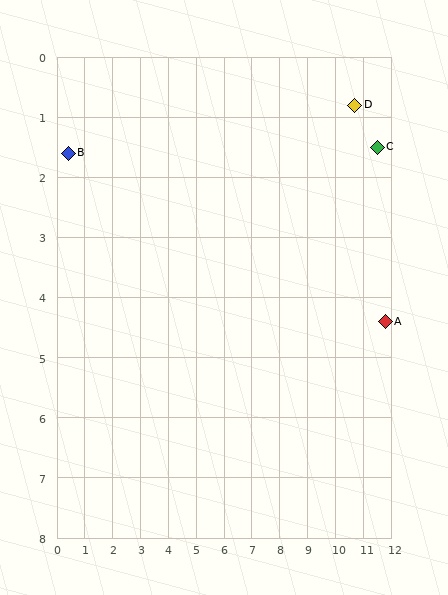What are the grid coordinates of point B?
Point B is at approximately (0.4, 1.6).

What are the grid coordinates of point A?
Point A is at approximately (11.8, 4.4).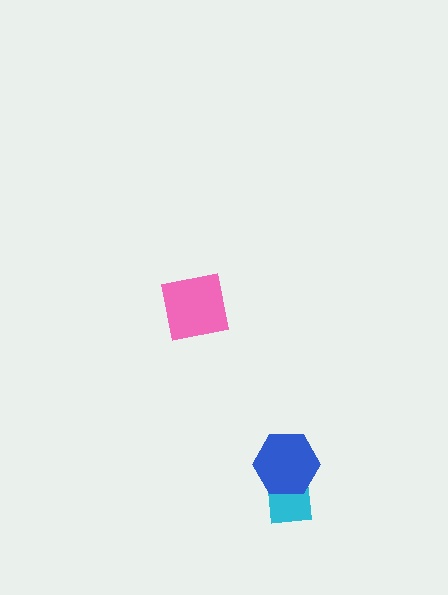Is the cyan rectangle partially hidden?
Yes, it is partially covered by another shape.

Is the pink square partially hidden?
No, no other shape covers it.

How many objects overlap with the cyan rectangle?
1 object overlaps with the cyan rectangle.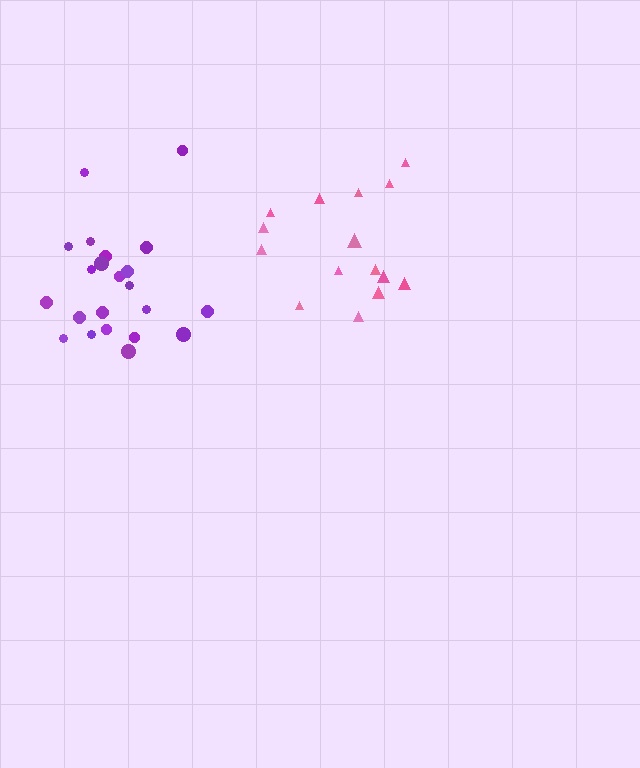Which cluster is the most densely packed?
Purple.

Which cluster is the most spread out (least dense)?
Pink.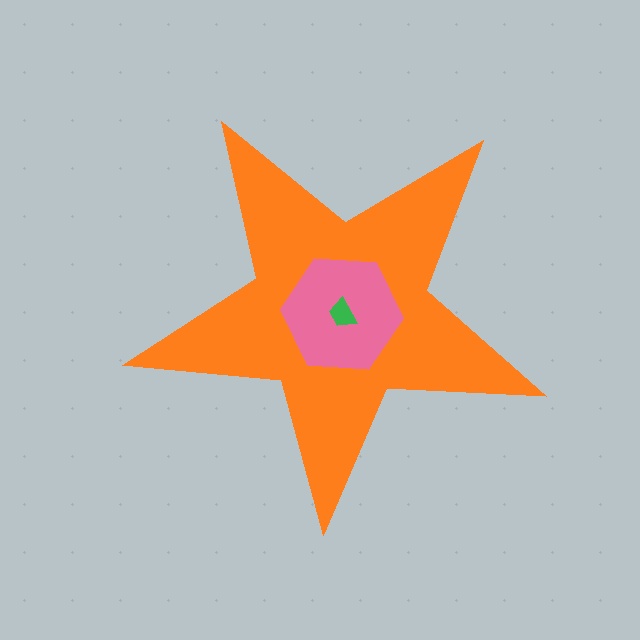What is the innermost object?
The green trapezoid.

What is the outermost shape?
The orange star.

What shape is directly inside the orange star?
The pink hexagon.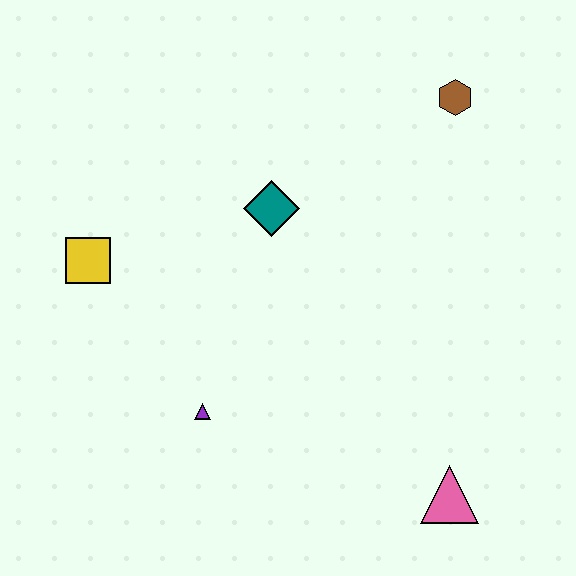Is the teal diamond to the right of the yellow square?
Yes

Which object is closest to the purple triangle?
The yellow square is closest to the purple triangle.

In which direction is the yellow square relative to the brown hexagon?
The yellow square is to the left of the brown hexagon.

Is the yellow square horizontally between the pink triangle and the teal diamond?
No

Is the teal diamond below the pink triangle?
No